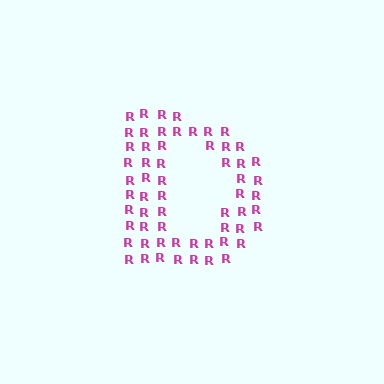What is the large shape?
The large shape is the letter D.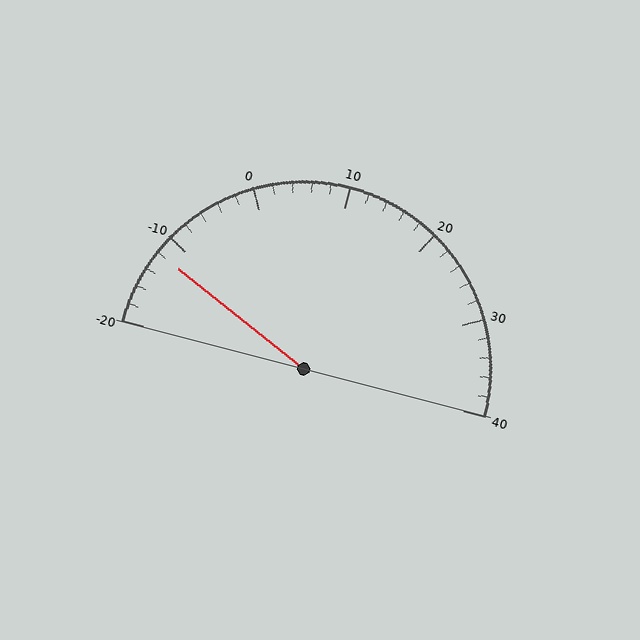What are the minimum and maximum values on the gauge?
The gauge ranges from -20 to 40.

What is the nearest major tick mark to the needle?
The nearest major tick mark is -10.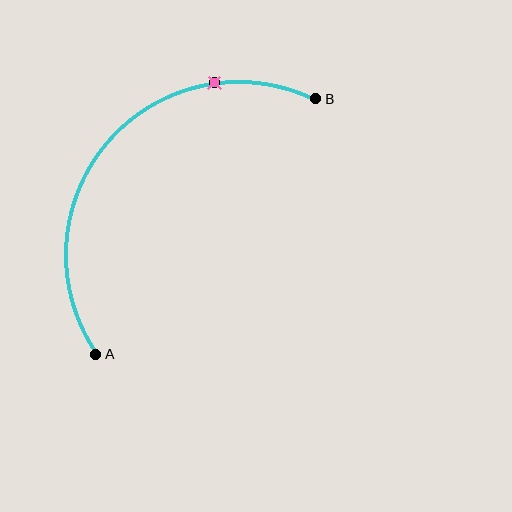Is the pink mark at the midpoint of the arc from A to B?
No. The pink mark lies on the arc but is closer to endpoint B. The arc midpoint would be at the point on the curve equidistant along the arc from both A and B.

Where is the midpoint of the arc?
The arc midpoint is the point on the curve farthest from the straight line joining A and B. It sits above and to the left of that line.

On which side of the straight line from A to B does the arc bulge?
The arc bulges above and to the left of the straight line connecting A and B.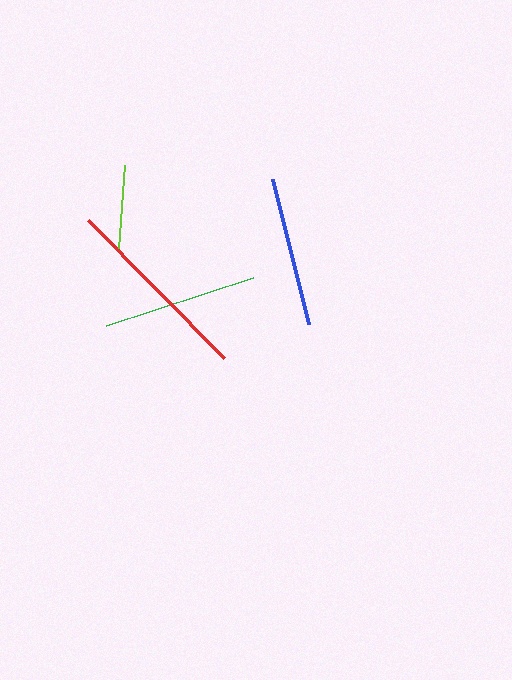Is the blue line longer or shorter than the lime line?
The blue line is longer than the lime line.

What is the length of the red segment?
The red segment is approximately 193 pixels long.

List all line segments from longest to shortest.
From longest to shortest: red, green, blue, lime.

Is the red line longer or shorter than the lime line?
The red line is longer than the lime line.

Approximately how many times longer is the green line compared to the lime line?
The green line is approximately 1.9 times the length of the lime line.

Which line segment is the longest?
The red line is the longest at approximately 193 pixels.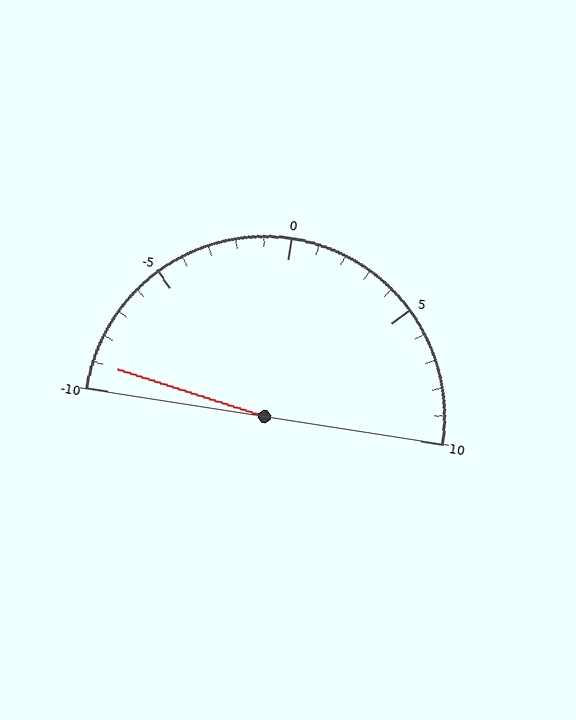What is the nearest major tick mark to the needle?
The nearest major tick mark is -10.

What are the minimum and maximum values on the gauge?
The gauge ranges from -10 to 10.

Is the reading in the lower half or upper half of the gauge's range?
The reading is in the lower half of the range (-10 to 10).